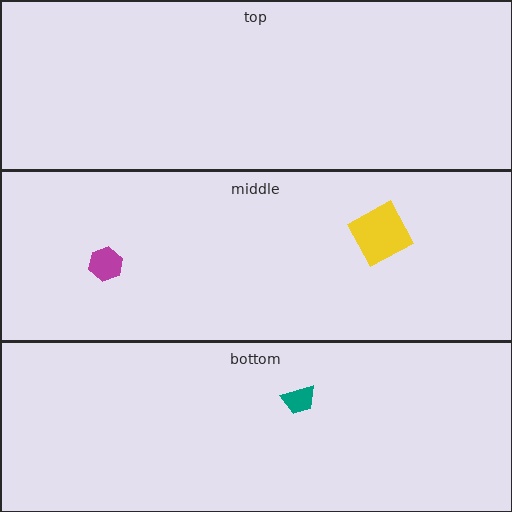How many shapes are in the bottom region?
1.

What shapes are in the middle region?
The magenta hexagon, the yellow square.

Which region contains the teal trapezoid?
The bottom region.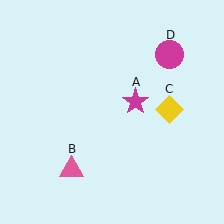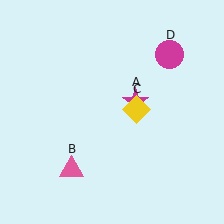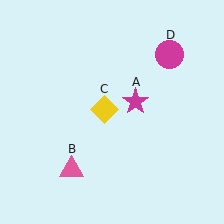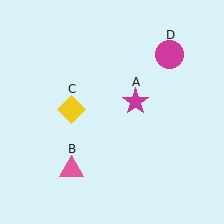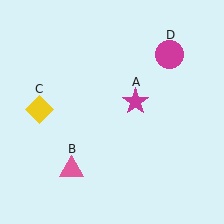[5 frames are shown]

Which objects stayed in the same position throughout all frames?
Magenta star (object A) and pink triangle (object B) and magenta circle (object D) remained stationary.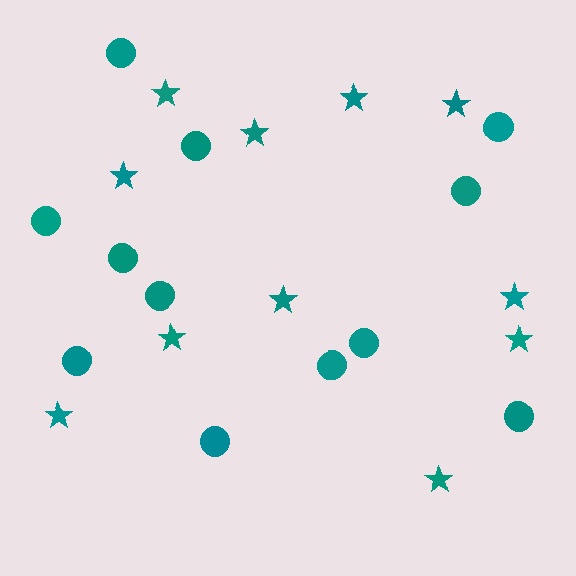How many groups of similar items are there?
There are 2 groups: one group of circles (12) and one group of stars (11).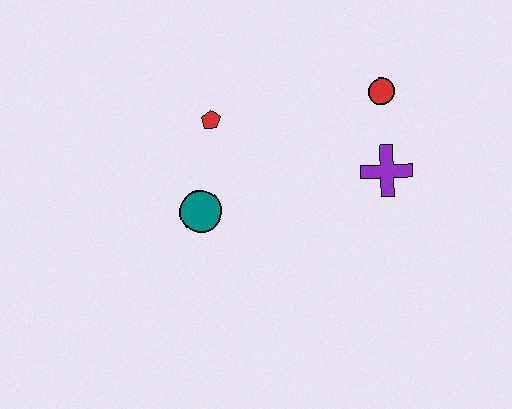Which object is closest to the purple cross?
The red circle is closest to the purple cross.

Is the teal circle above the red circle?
No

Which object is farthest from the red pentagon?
The purple cross is farthest from the red pentagon.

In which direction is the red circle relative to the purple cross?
The red circle is above the purple cross.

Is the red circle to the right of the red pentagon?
Yes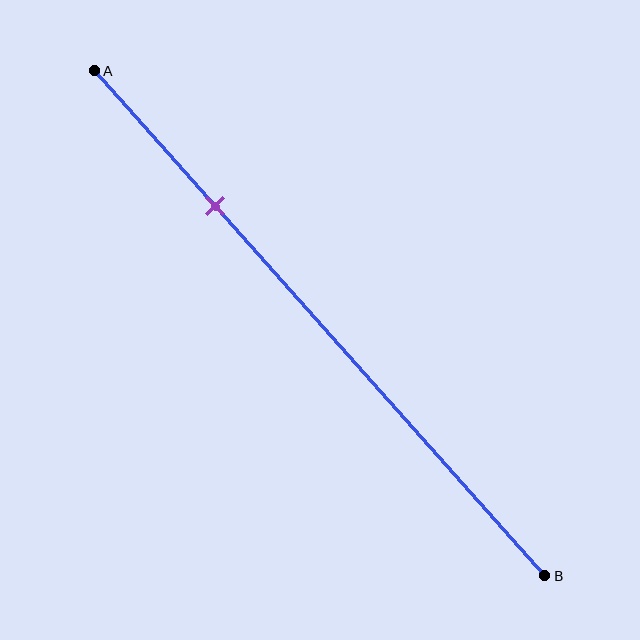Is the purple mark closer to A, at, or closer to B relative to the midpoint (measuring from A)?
The purple mark is closer to point A than the midpoint of segment AB.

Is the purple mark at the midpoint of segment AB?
No, the mark is at about 25% from A, not at the 50% midpoint.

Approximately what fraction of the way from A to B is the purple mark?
The purple mark is approximately 25% of the way from A to B.